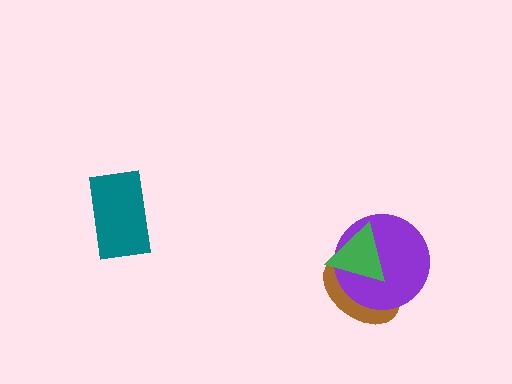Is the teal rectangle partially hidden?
No, no other shape covers it.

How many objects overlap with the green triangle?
2 objects overlap with the green triangle.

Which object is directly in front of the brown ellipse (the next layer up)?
The purple circle is directly in front of the brown ellipse.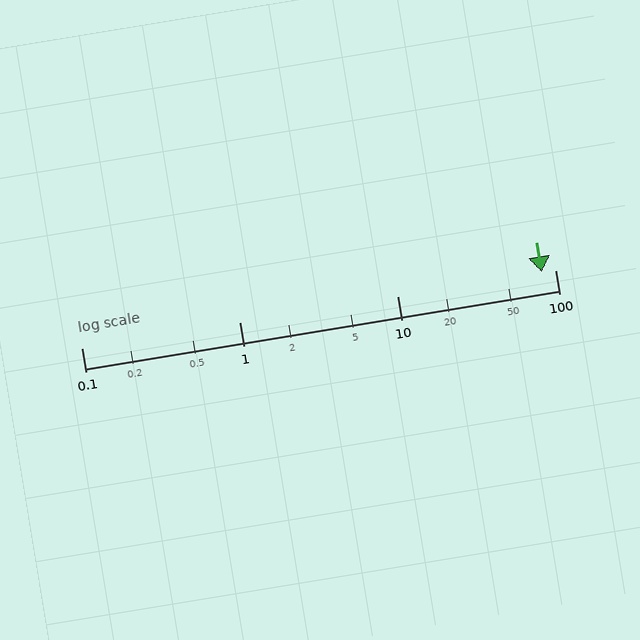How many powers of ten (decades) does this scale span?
The scale spans 3 decades, from 0.1 to 100.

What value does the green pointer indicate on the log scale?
The pointer indicates approximately 82.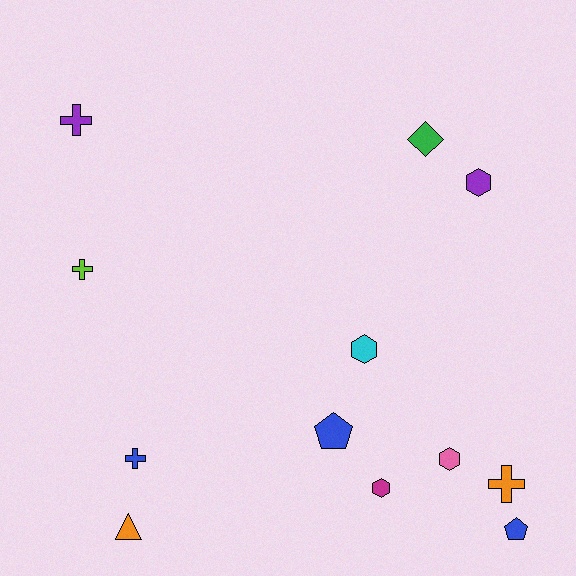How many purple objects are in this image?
There are 2 purple objects.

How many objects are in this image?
There are 12 objects.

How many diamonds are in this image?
There is 1 diamond.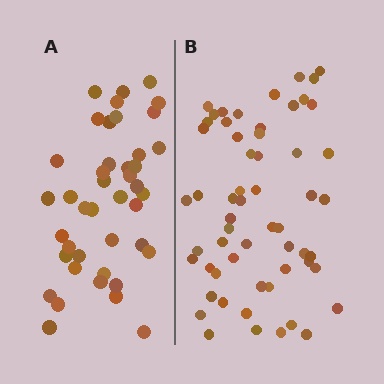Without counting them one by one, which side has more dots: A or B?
Region B (the right region) has more dots.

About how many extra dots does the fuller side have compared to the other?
Region B has approximately 15 more dots than region A.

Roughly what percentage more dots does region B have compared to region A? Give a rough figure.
About 40% more.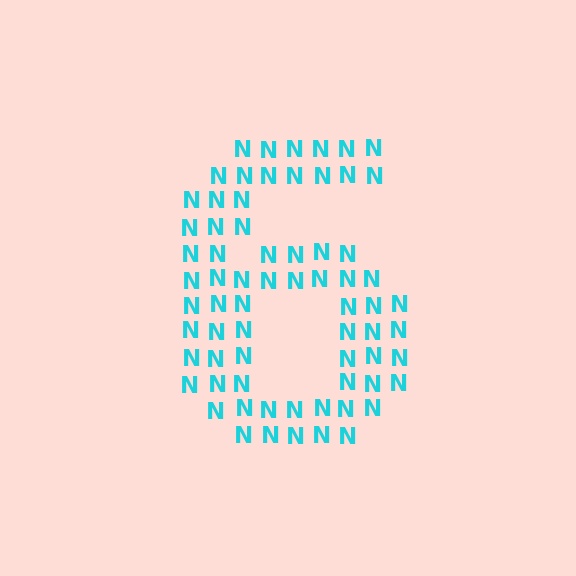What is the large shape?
The large shape is the digit 6.